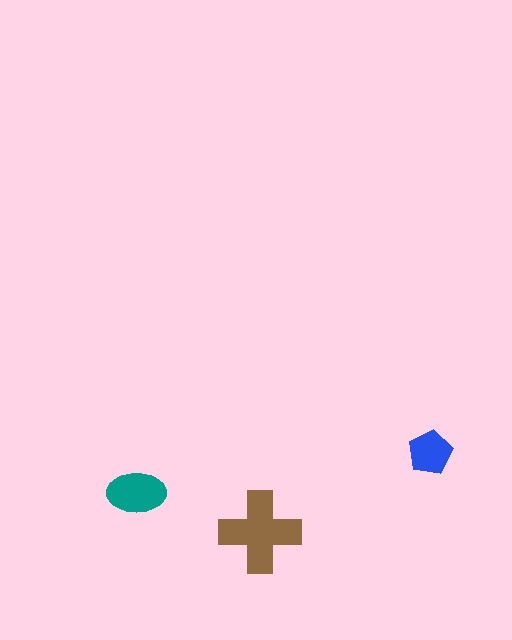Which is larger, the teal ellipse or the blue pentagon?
The teal ellipse.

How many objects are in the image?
There are 3 objects in the image.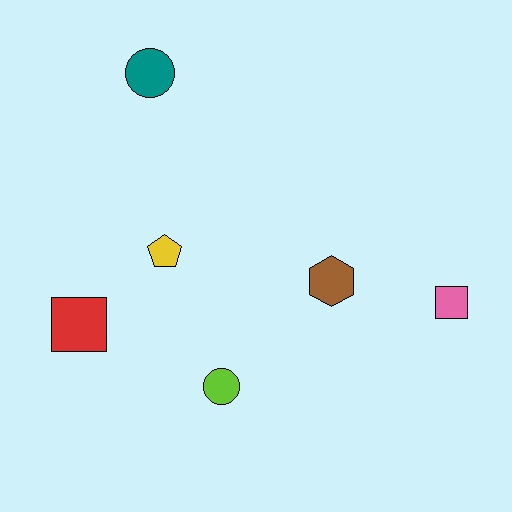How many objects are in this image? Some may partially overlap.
There are 6 objects.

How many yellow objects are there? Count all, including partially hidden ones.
There is 1 yellow object.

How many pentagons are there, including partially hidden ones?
There is 1 pentagon.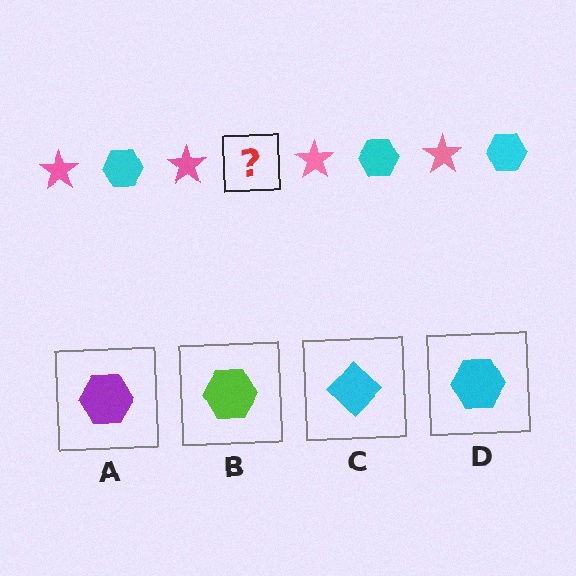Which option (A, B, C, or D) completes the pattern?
D.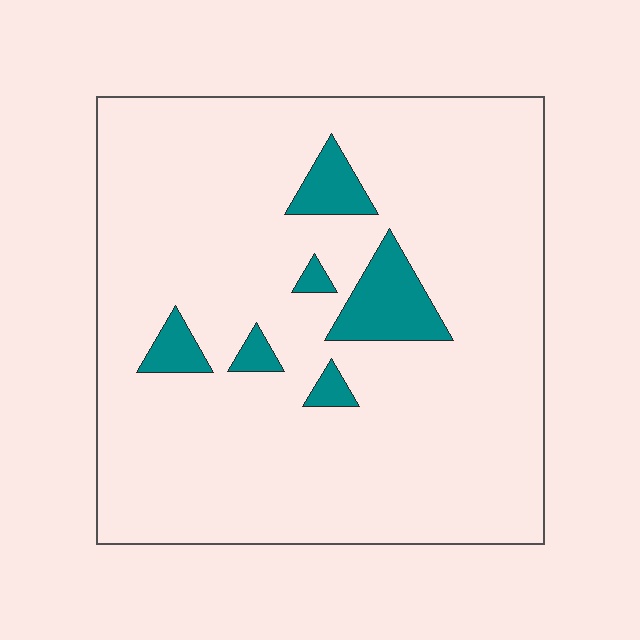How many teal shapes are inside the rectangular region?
6.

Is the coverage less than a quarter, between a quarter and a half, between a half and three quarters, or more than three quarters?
Less than a quarter.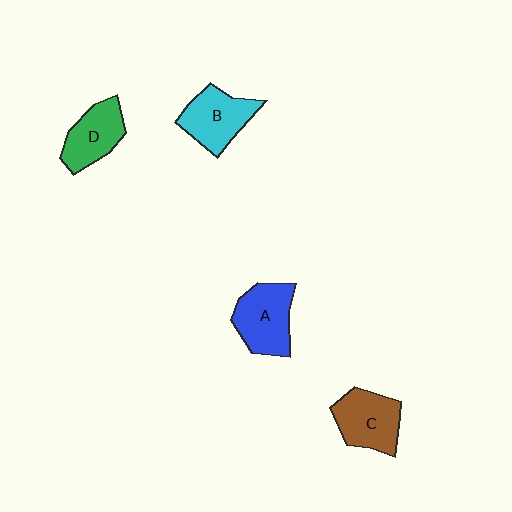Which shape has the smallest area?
Shape D (green).